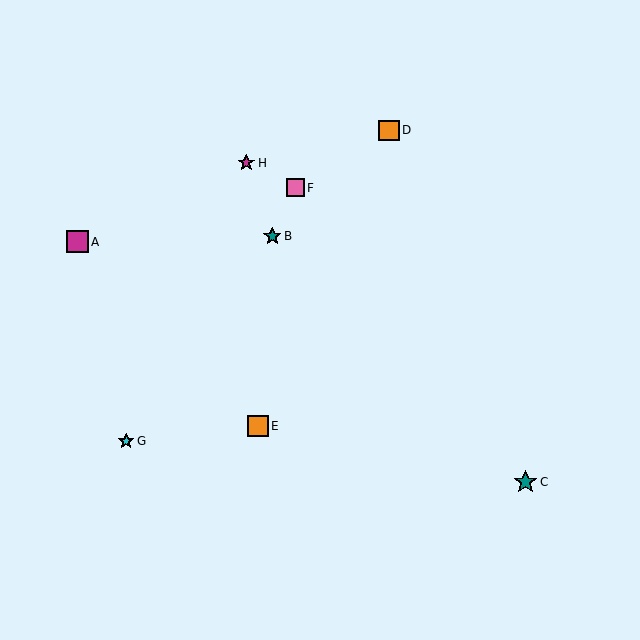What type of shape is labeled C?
Shape C is a teal star.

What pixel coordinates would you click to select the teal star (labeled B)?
Click at (272, 236) to select the teal star B.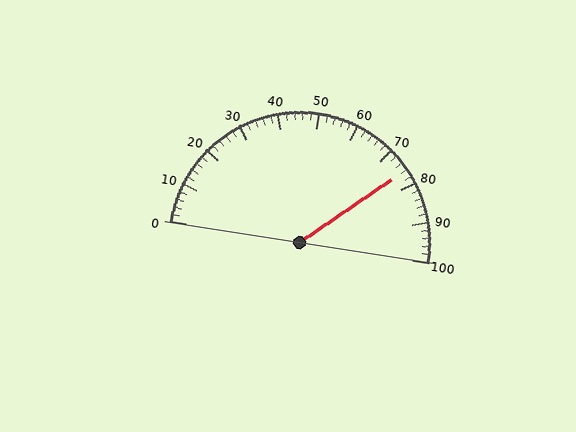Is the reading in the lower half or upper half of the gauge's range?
The reading is in the upper half of the range (0 to 100).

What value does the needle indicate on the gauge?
The needle indicates approximately 76.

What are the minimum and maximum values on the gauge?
The gauge ranges from 0 to 100.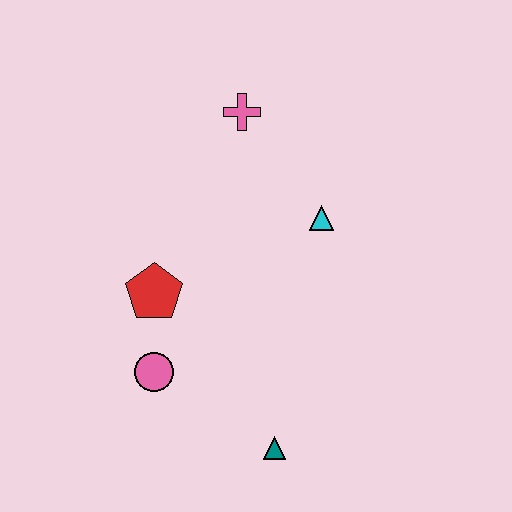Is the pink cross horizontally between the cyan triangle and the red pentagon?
Yes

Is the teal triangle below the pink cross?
Yes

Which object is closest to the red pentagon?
The pink circle is closest to the red pentagon.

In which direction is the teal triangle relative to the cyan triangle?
The teal triangle is below the cyan triangle.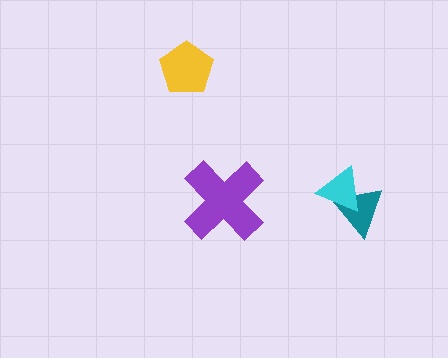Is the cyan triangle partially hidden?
No, no other shape covers it.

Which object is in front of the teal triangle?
The cyan triangle is in front of the teal triangle.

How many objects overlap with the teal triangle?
1 object overlaps with the teal triangle.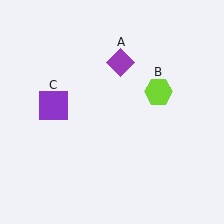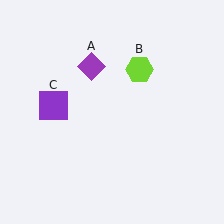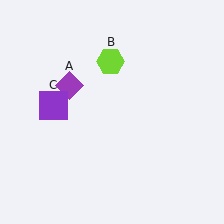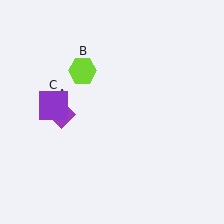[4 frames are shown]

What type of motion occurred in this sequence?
The purple diamond (object A), lime hexagon (object B) rotated counterclockwise around the center of the scene.